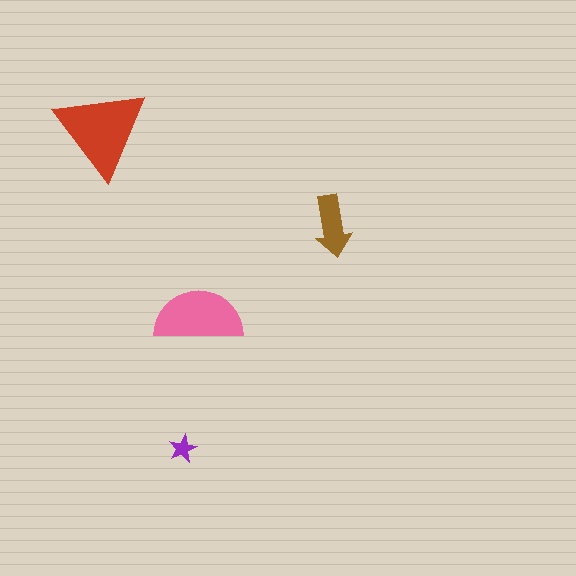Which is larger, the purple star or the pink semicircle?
The pink semicircle.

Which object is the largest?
The red triangle.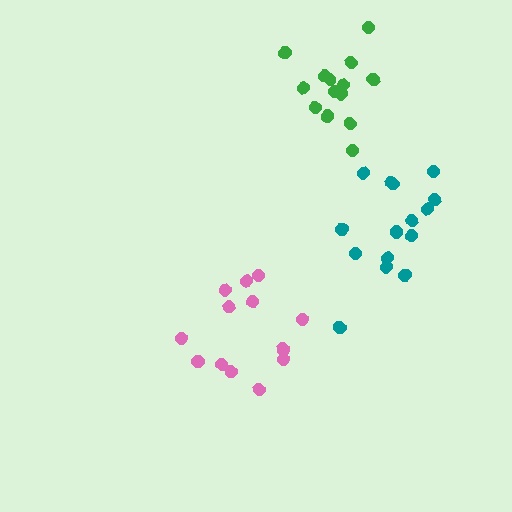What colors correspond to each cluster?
The clusters are colored: green, teal, pink.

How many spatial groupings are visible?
There are 3 spatial groupings.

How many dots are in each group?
Group 1: 14 dots, Group 2: 15 dots, Group 3: 14 dots (43 total).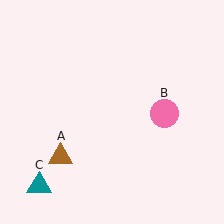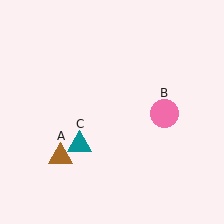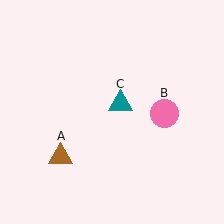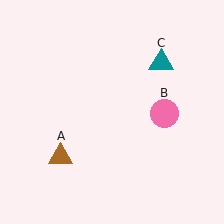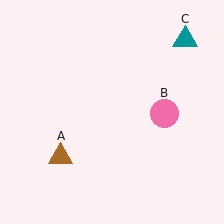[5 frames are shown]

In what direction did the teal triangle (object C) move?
The teal triangle (object C) moved up and to the right.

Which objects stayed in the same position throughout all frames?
Brown triangle (object A) and pink circle (object B) remained stationary.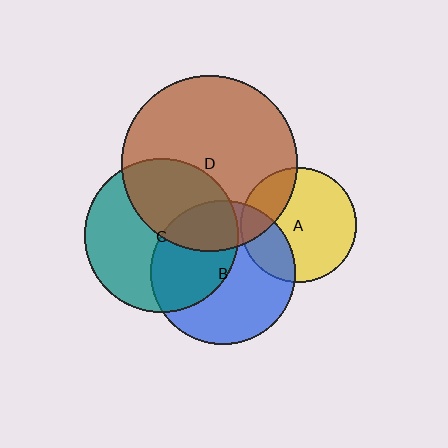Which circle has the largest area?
Circle D (brown).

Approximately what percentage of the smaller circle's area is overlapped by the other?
Approximately 40%.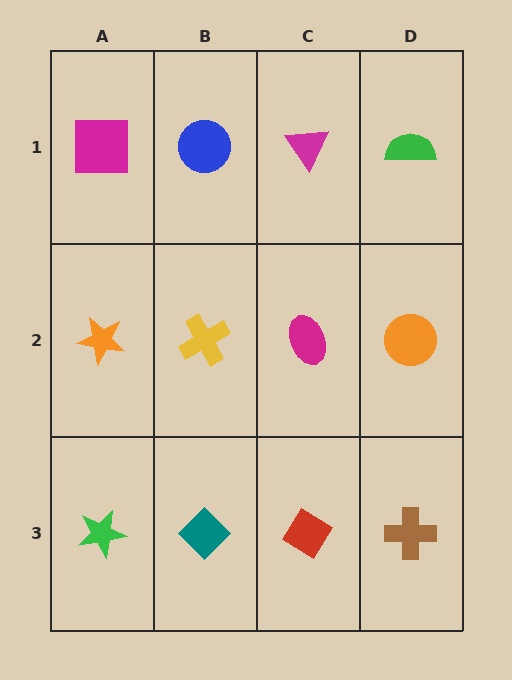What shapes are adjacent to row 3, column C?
A magenta ellipse (row 2, column C), a teal diamond (row 3, column B), a brown cross (row 3, column D).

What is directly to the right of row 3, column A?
A teal diamond.